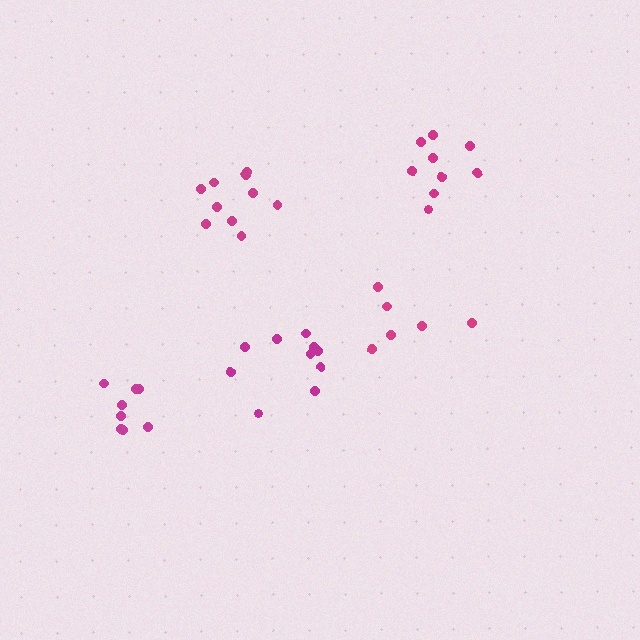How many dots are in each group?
Group 1: 10 dots, Group 2: 10 dots, Group 3: 8 dots, Group 4: 9 dots, Group 5: 6 dots (43 total).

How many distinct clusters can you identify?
There are 5 distinct clusters.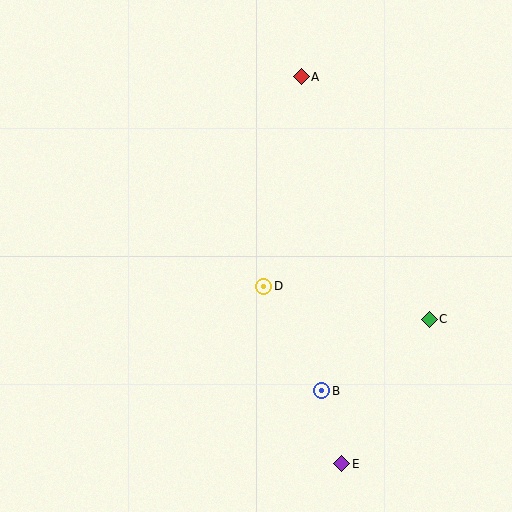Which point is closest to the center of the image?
Point D at (264, 286) is closest to the center.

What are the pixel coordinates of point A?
Point A is at (301, 77).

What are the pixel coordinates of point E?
Point E is at (342, 464).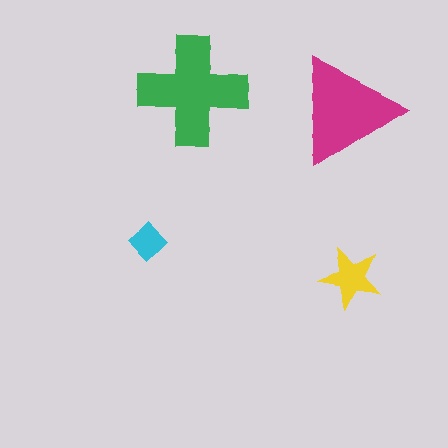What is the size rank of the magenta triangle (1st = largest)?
2nd.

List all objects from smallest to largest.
The cyan diamond, the yellow star, the magenta triangle, the green cross.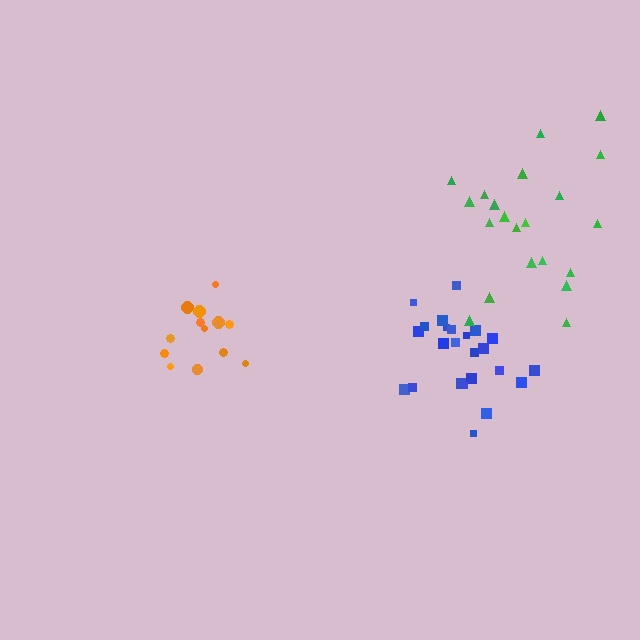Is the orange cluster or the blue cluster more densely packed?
Orange.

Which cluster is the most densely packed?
Orange.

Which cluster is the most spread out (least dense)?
Green.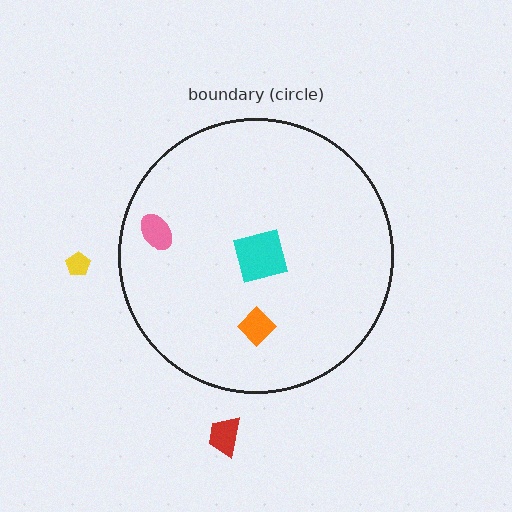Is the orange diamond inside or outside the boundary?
Inside.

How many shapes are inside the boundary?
3 inside, 2 outside.